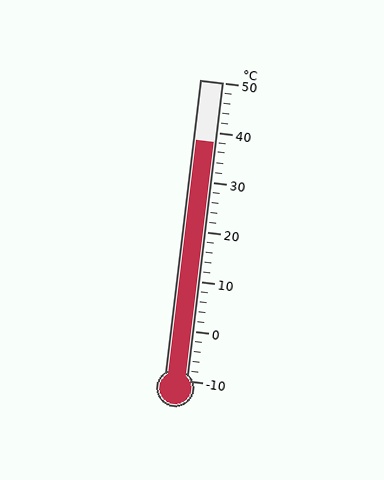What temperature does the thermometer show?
The thermometer shows approximately 38°C.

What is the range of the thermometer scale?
The thermometer scale ranges from -10°C to 50°C.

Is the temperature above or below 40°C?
The temperature is below 40°C.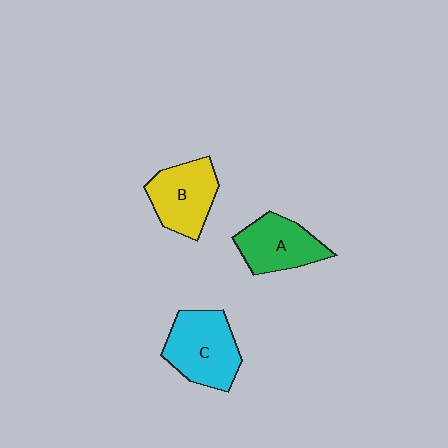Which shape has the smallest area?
Shape A (green).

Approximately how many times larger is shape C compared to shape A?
Approximately 1.2 times.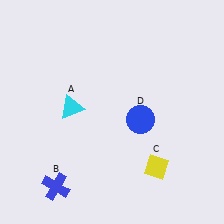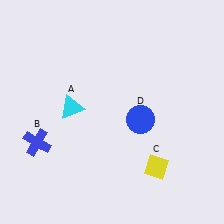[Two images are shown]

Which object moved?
The blue cross (B) moved up.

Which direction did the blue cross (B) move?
The blue cross (B) moved up.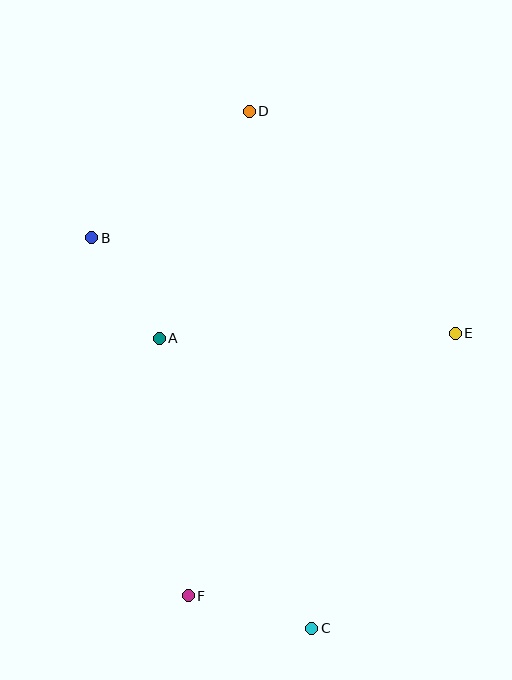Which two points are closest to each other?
Points A and B are closest to each other.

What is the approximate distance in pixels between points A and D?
The distance between A and D is approximately 244 pixels.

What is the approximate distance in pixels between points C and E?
The distance between C and E is approximately 328 pixels.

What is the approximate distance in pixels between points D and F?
The distance between D and F is approximately 488 pixels.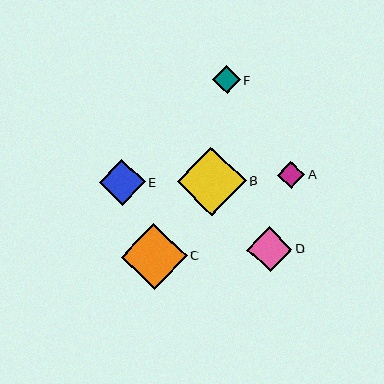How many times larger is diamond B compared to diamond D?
Diamond B is approximately 1.5 times the size of diamond D.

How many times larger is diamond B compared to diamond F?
Diamond B is approximately 2.4 times the size of diamond F.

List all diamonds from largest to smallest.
From largest to smallest: B, C, E, D, F, A.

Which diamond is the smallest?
Diamond A is the smallest with a size of approximately 27 pixels.